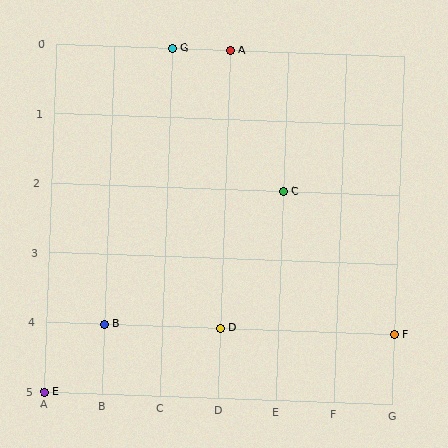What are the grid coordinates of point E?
Point E is at grid coordinates (A, 5).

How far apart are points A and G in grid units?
Points A and G are 1 column apart.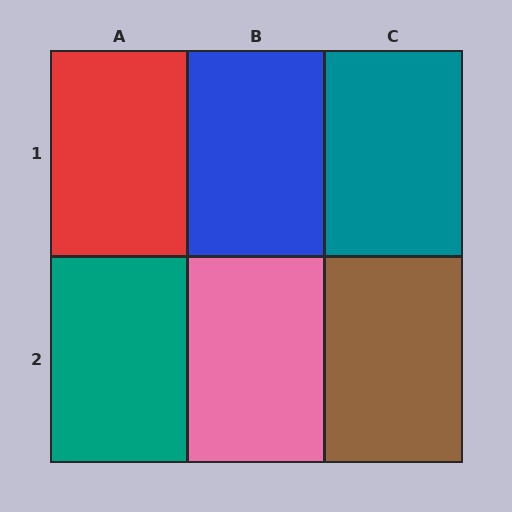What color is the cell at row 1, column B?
Blue.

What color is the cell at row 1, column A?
Red.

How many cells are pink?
1 cell is pink.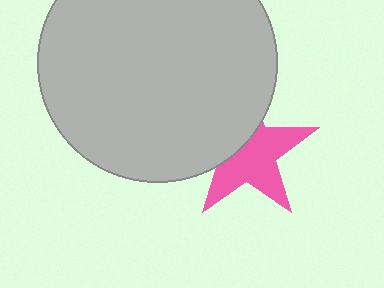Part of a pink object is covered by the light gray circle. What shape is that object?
It is a star.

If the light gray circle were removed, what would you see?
You would see the complete pink star.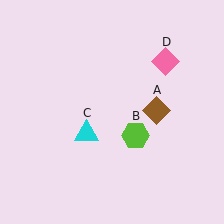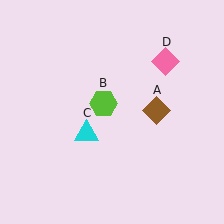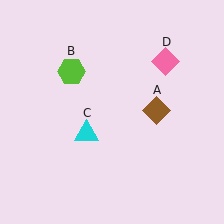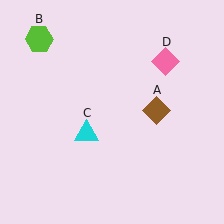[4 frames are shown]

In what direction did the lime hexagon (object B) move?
The lime hexagon (object B) moved up and to the left.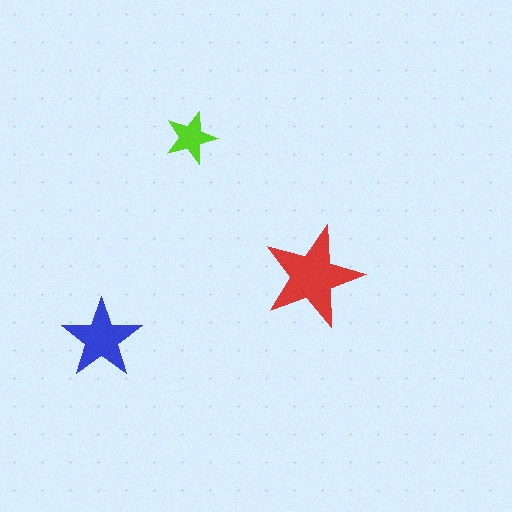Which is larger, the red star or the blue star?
The red one.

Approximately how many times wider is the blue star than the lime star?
About 1.5 times wider.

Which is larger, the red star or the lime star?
The red one.